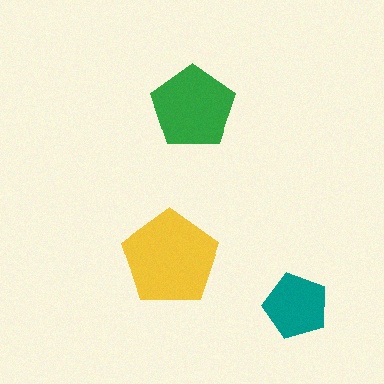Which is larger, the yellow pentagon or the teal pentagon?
The yellow one.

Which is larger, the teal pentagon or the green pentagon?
The green one.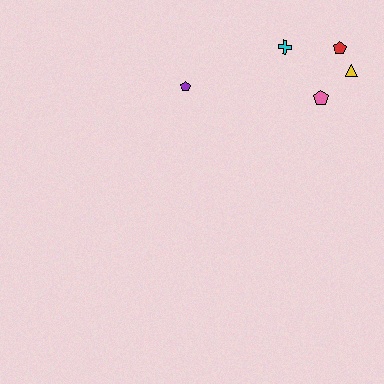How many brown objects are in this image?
There are no brown objects.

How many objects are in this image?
There are 5 objects.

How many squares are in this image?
There are no squares.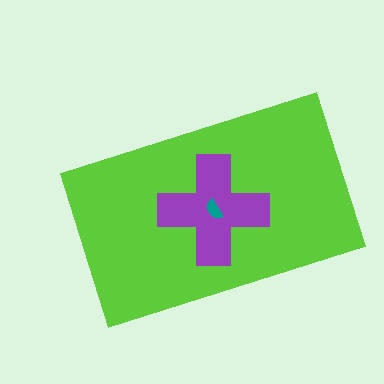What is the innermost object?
The teal semicircle.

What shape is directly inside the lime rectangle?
The purple cross.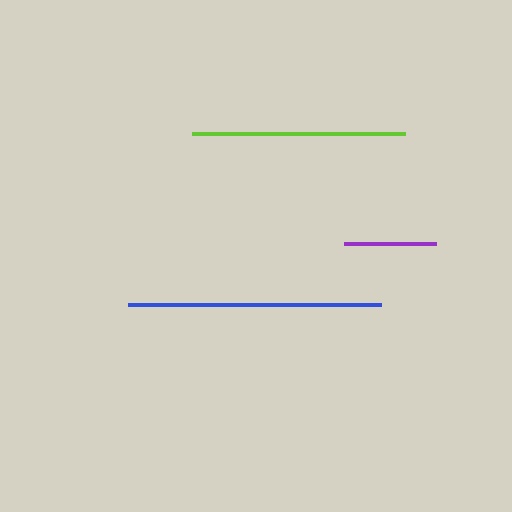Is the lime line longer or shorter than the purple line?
The lime line is longer than the purple line.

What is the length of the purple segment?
The purple segment is approximately 93 pixels long.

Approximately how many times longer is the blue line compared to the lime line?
The blue line is approximately 1.2 times the length of the lime line.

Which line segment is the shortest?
The purple line is the shortest at approximately 93 pixels.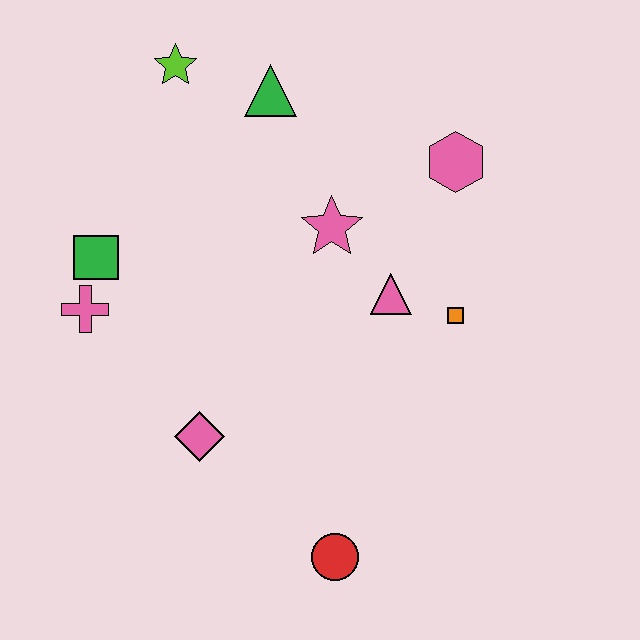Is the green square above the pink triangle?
Yes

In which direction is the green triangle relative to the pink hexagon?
The green triangle is to the left of the pink hexagon.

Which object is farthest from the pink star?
The red circle is farthest from the pink star.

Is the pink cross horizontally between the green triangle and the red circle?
No